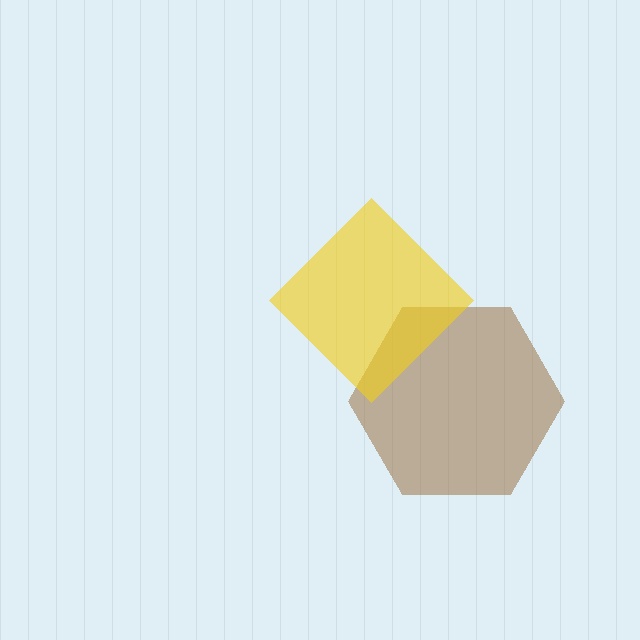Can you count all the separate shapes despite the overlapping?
Yes, there are 2 separate shapes.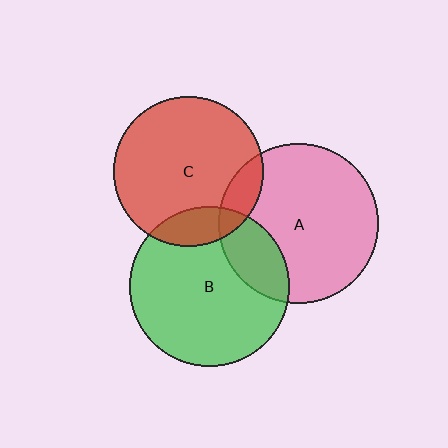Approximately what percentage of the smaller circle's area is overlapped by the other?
Approximately 20%.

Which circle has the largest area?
Circle B (green).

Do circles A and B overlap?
Yes.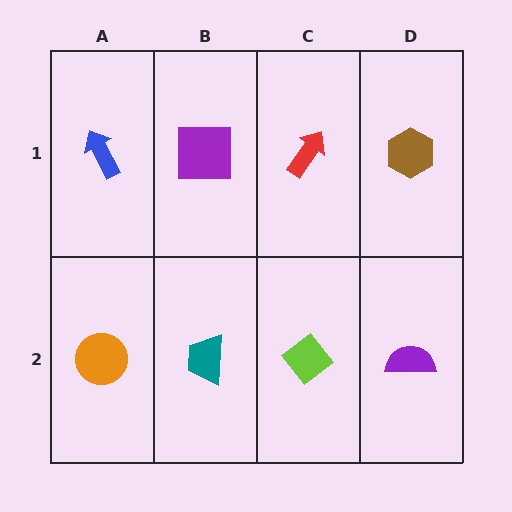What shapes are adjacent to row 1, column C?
A lime diamond (row 2, column C), a purple square (row 1, column B), a brown hexagon (row 1, column D).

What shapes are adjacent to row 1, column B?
A teal trapezoid (row 2, column B), a blue arrow (row 1, column A), a red arrow (row 1, column C).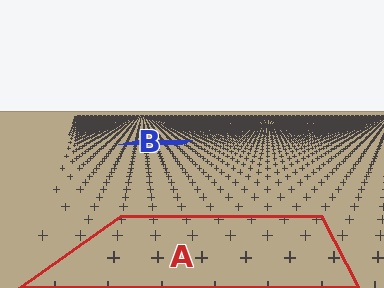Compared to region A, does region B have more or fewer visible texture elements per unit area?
Region B has more texture elements per unit area — they are packed more densely because it is farther away.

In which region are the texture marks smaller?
The texture marks are smaller in region B, because it is farther away.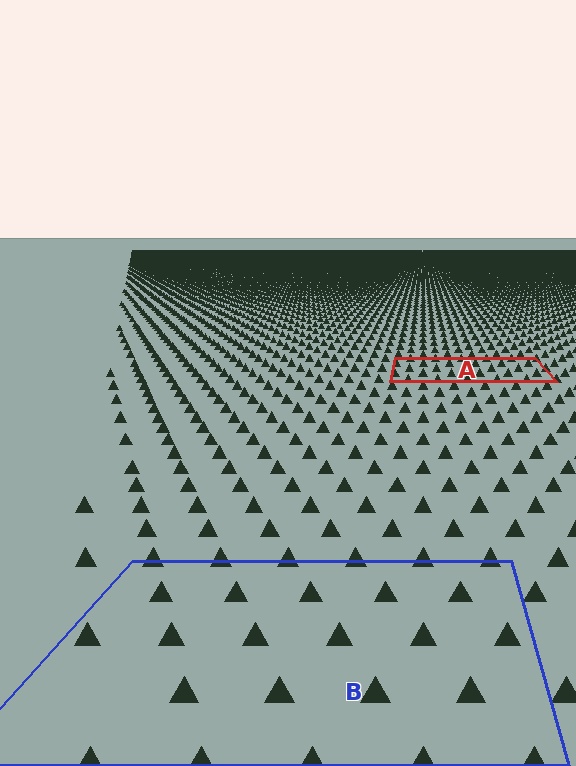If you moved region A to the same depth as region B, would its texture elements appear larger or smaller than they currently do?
They would appear larger. At a closer depth, the same texture elements are projected at a bigger on-screen size.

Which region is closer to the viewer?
Region B is closer. The texture elements there are larger and more spread out.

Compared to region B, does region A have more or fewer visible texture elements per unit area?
Region A has more texture elements per unit area — they are packed more densely because it is farther away.